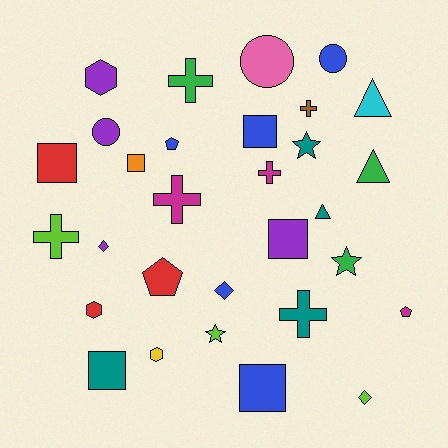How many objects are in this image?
There are 30 objects.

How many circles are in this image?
There are 3 circles.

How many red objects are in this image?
There are 3 red objects.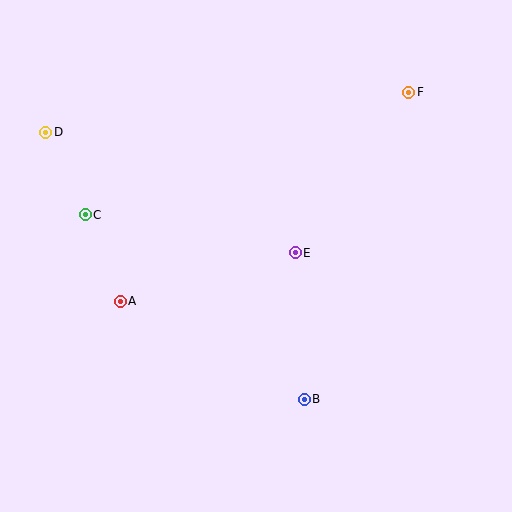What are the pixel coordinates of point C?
Point C is at (85, 215).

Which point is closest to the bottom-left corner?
Point A is closest to the bottom-left corner.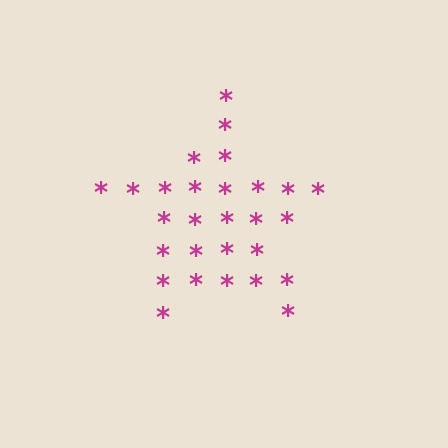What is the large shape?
The large shape is a star.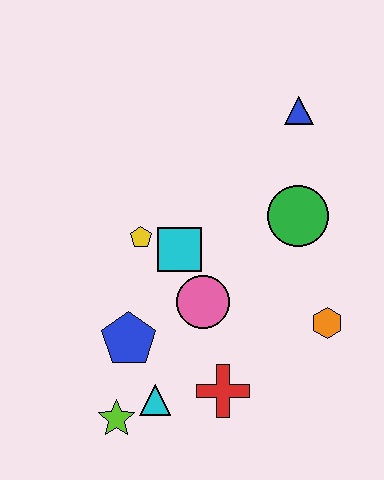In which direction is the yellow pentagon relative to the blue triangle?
The yellow pentagon is to the left of the blue triangle.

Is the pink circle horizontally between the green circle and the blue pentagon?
Yes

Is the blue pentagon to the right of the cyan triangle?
No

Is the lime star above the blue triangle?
No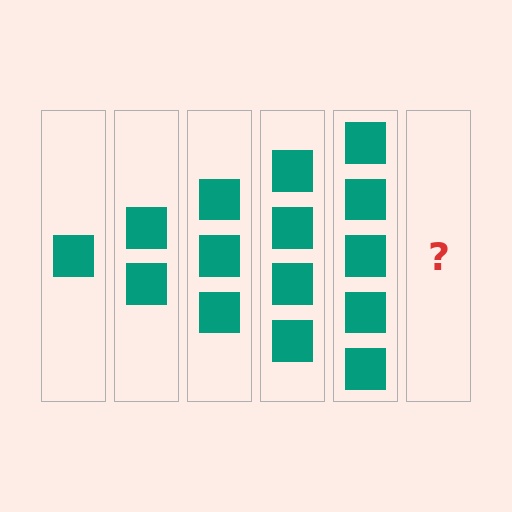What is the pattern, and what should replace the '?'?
The pattern is that each step adds one more square. The '?' should be 6 squares.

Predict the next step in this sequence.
The next step is 6 squares.